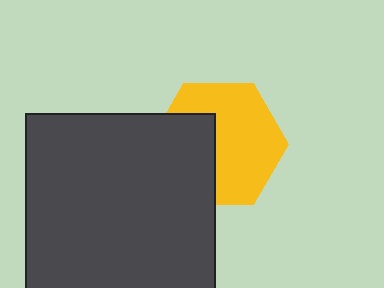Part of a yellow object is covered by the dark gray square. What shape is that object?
It is a hexagon.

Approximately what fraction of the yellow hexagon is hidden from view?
Roughly 38% of the yellow hexagon is hidden behind the dark gray square.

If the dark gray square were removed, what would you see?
You would see the complete yellow hexagon.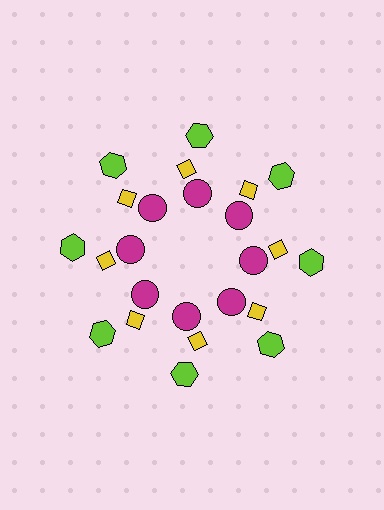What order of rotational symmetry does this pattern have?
This pattern has 8-fold rotational symmetry.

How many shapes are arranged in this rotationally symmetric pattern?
There are 24 shapes, arranged in 8 groups of 3.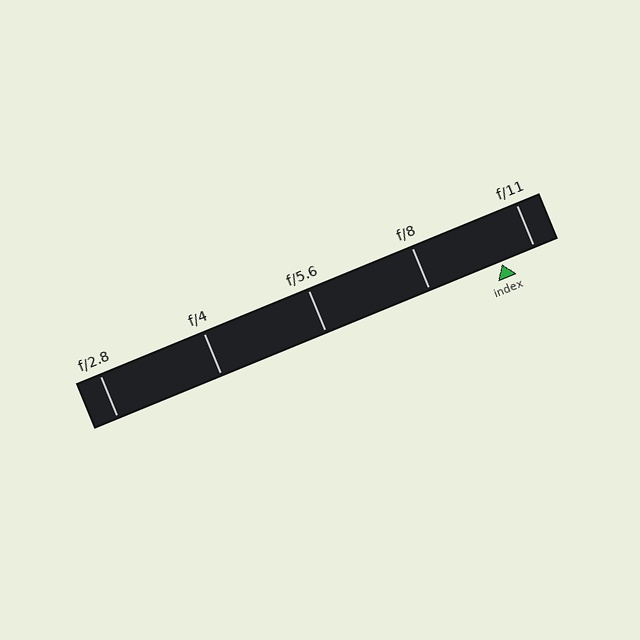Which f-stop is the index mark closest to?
The index mark is closest to f/11.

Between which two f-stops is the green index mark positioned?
The index mark is between f/8 and f/11.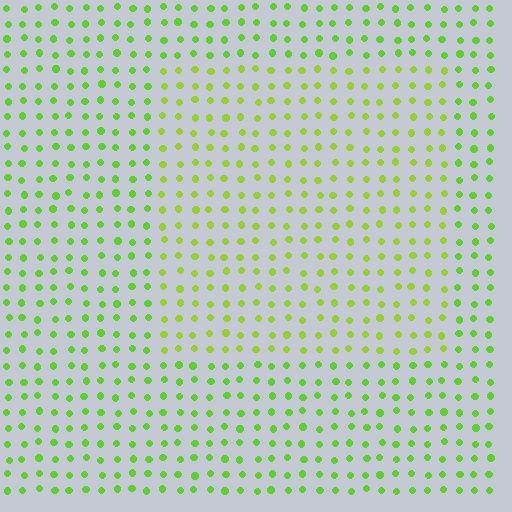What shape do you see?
I see a rectangle.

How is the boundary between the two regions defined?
The boundary is defined purely by a slight shift in hue (about 20 degrees). Spacing, size, and orientation are identical on both sides.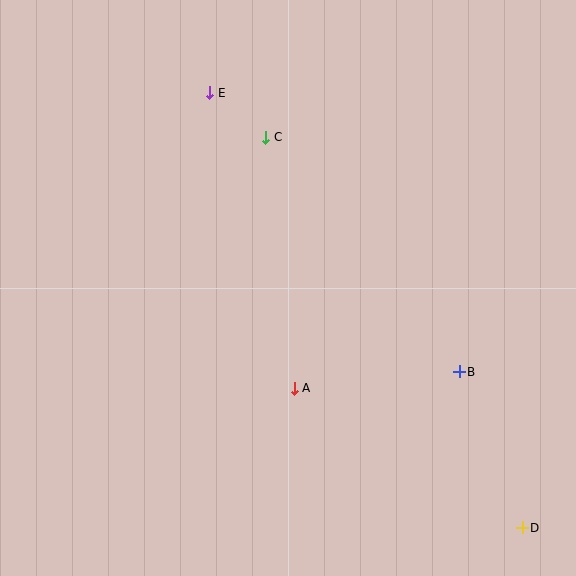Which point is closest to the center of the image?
Point A at (294, 388) is closest to the center.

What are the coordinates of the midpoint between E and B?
The midpoint between E and B is at (335, 232).